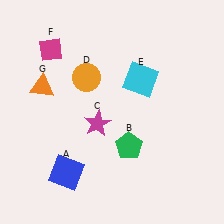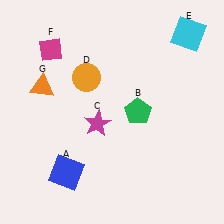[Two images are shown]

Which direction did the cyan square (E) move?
The cyan square (E) moved right.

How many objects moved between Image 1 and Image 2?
2 objects moved between the two images.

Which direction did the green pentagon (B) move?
The green pentagon (B) moved up.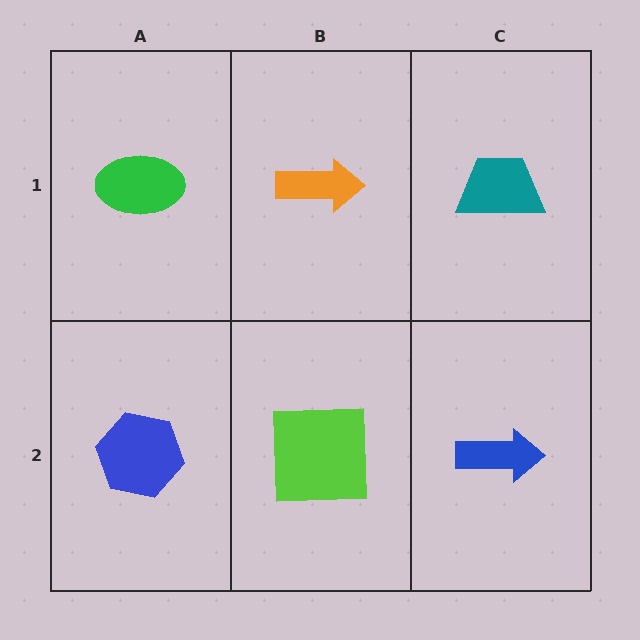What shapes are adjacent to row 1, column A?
A blue hexagon (row 2, column A), an orange arrow (row 1, column B).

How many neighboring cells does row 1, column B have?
3.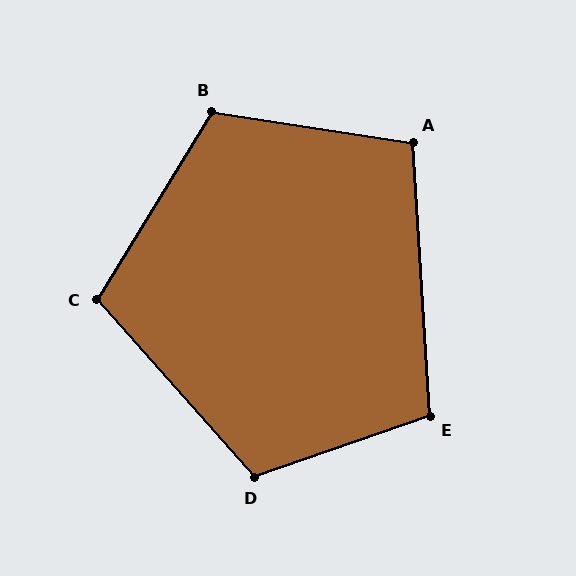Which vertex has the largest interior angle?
B, at approximately 113 degrees.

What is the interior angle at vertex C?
Approximately 107 degrees (obtuse).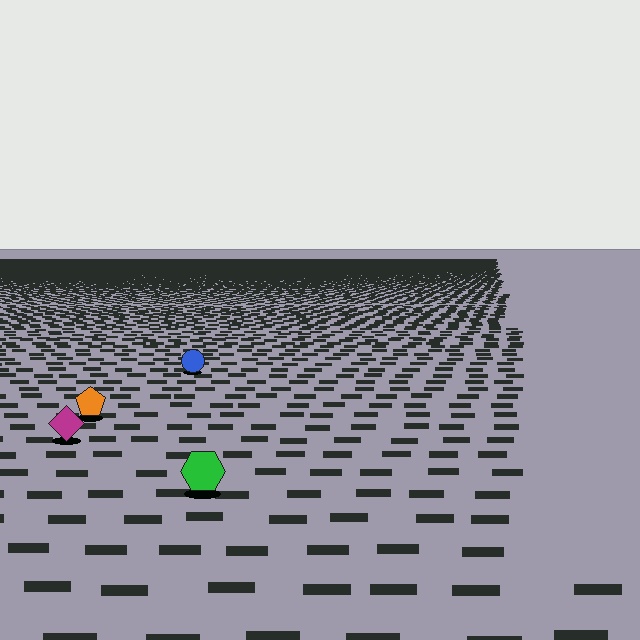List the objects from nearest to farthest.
From nearest to farthest: the green hexagon, the magenta diamond, the orange pentagon, the blue circle.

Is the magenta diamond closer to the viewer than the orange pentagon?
Yes. The magenta diamond is closer — you can tell from the texture gradient: the ground texture is coarser near it.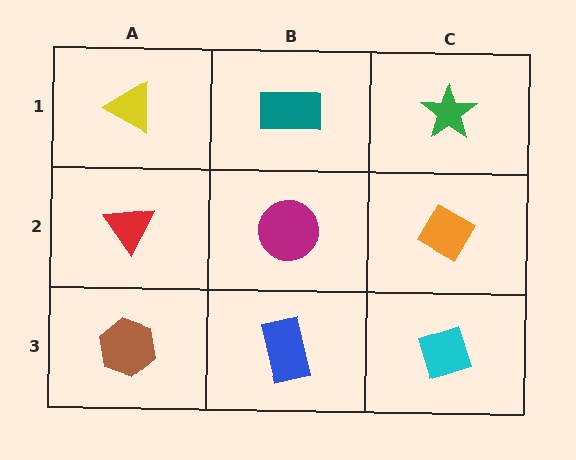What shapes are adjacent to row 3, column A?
A red triangle (row 2, column A), a blue rectangle (row 3, column B).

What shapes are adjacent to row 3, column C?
An orange diamond (row 2, column C), a blue rectangle (row 3, column B).